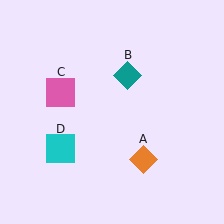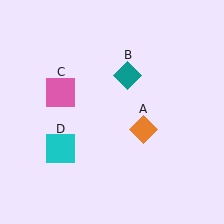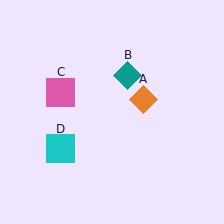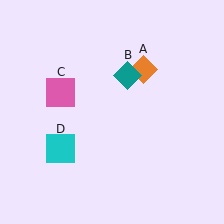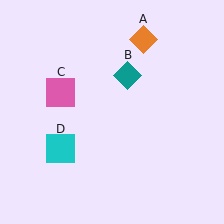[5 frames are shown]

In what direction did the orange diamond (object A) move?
The orange diamond (object A) moved up.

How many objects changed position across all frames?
1 object changed position: orange diamond (object A).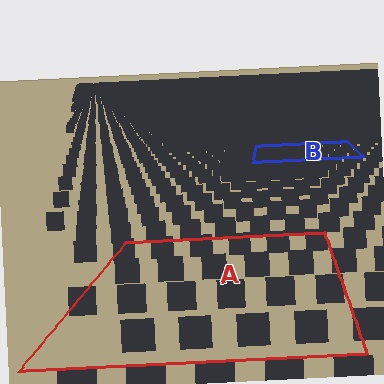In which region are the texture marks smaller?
The texture marks are smaller in region B, because it is farther away.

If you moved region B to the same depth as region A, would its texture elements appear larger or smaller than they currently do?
They would appear larger. At a closer depth, the same texture elements are projected at a bigger on-screen size.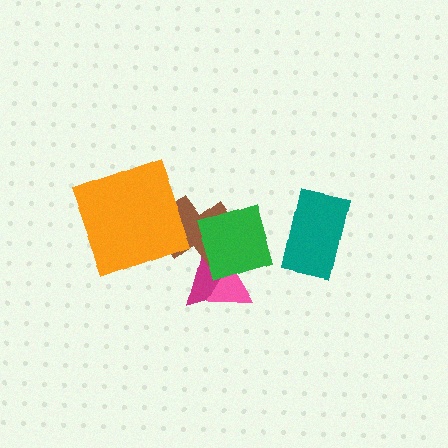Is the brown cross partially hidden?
Yes, it is partially covered by another shape.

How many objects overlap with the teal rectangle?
0 objects overlap with the teal rectangle.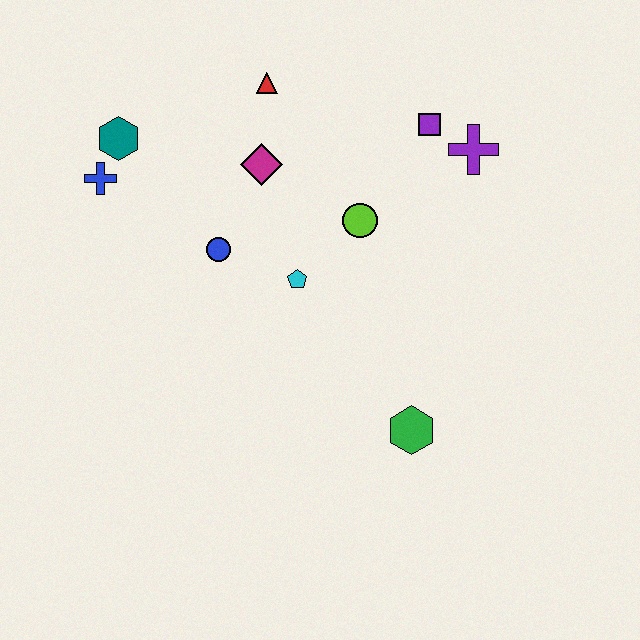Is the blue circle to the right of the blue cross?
Yes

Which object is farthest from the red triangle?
The green hexagon is farthest from the red triangle.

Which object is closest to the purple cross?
The purple square is closest to the purple cross.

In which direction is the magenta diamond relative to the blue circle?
The magenta diamond is above the blue circle.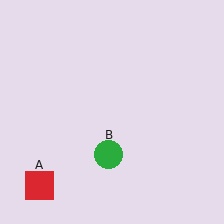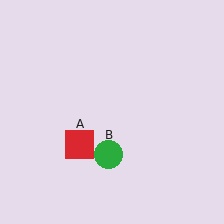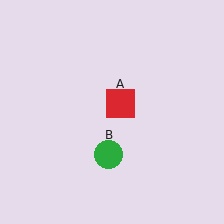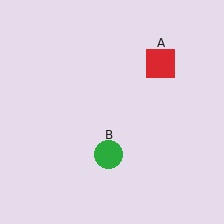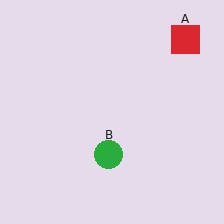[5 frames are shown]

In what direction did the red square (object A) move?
The red square (object A) moved up and to the right.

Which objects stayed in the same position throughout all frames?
Green circle (object B) remained stationary.